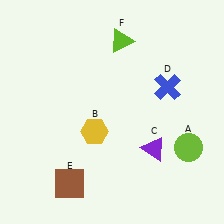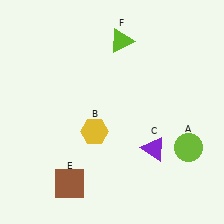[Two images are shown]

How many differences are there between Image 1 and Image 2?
There is 1 difference between the two images.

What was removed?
The blue cross (D) was removed in Image 2.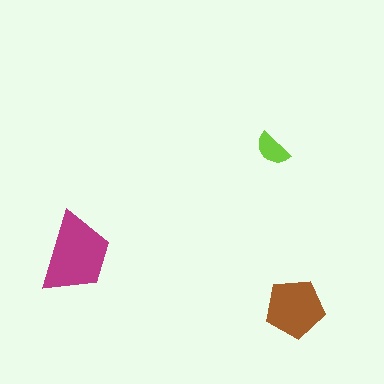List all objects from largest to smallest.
The magenta trapezoid, the brown pentagon, the lime semicircle.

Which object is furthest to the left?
The magenta trapezoid is leftmost.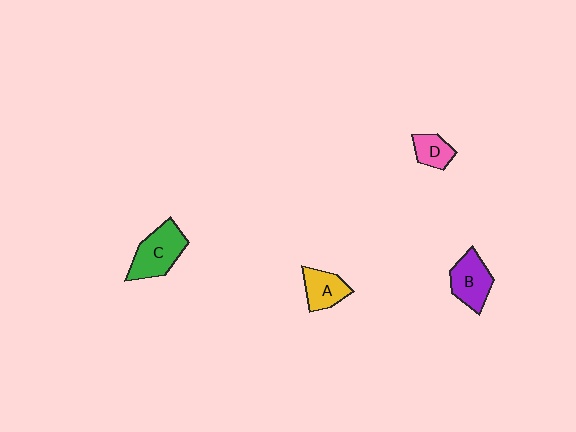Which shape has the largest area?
Shape C (green).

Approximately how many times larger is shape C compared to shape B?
Approximately 1.2 times.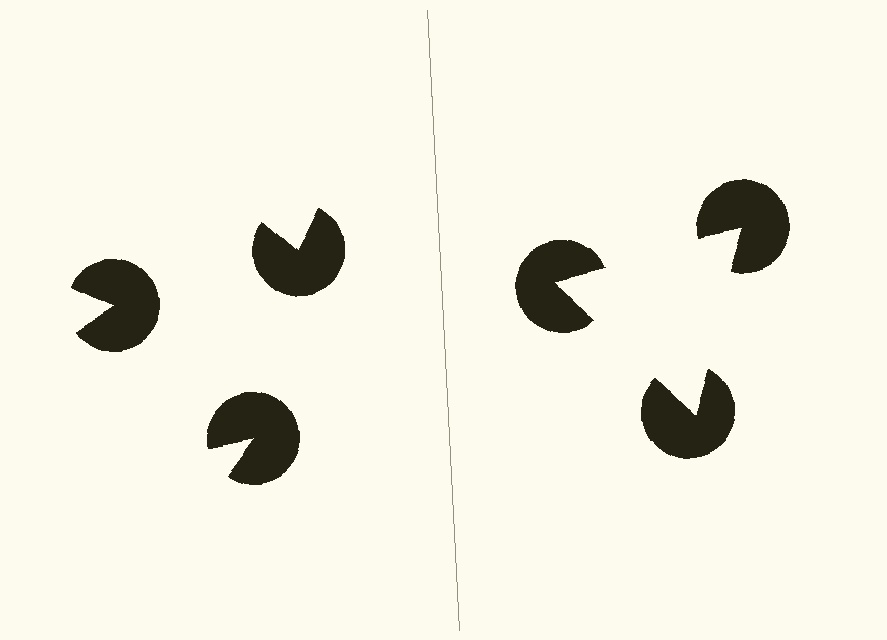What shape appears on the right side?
An illusory triangle.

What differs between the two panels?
The pac-man discs are positioned identically on both sides; only the wedge orientations differ. On the right they align to a triangle; on the left they are misaligned.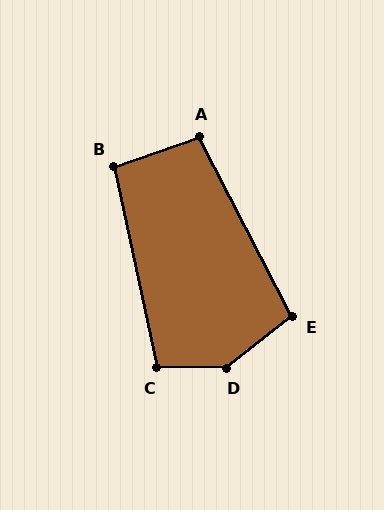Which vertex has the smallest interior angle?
B, at approximately 97 degrees.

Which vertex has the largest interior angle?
D, at approximately 142 degrees.